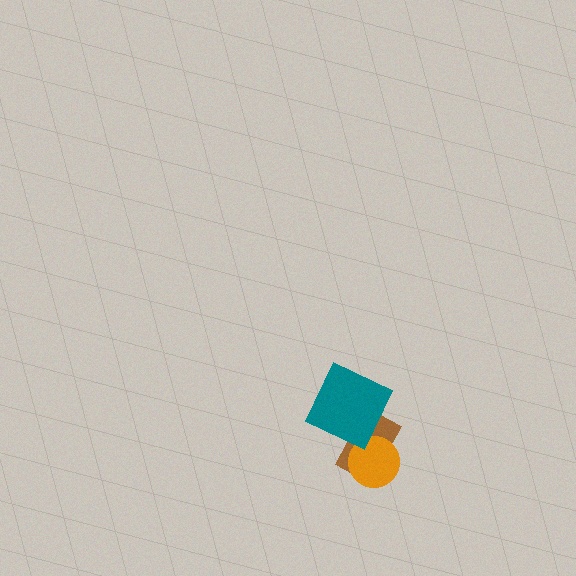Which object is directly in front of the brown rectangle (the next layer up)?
The orange circle is directly in front of the brown rectangle.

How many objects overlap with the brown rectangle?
2 objects overlap with the brown rectangle.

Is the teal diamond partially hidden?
No, no other shape covers it.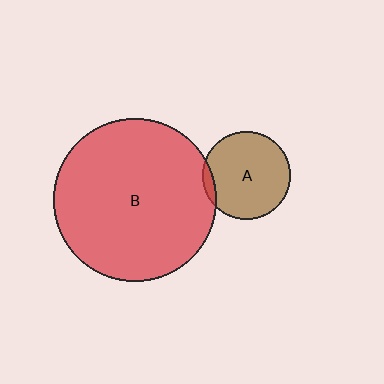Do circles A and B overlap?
Yes.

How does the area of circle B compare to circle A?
Approximately 3.5 times.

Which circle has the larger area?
Circle B (red).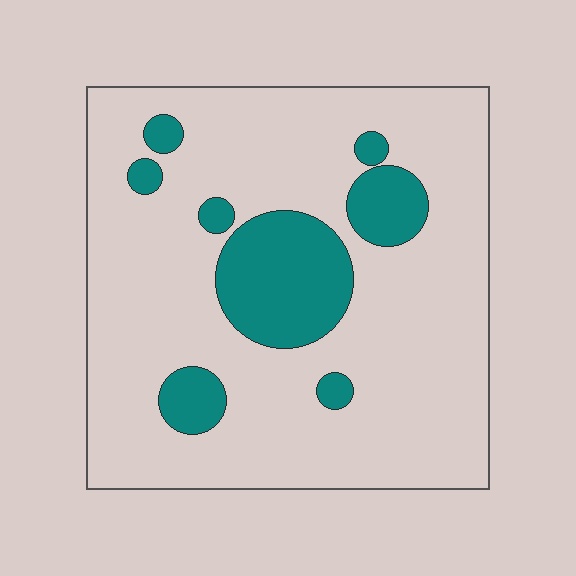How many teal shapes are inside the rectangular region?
8.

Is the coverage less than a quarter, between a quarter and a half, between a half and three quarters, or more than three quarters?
Less than a quarter.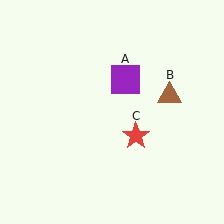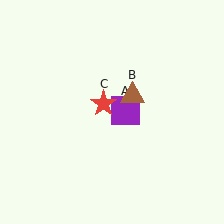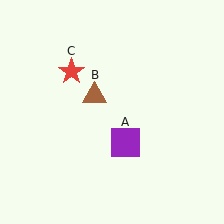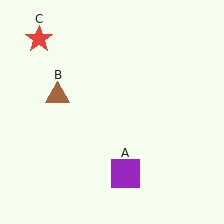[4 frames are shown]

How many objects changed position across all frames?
3 objects changed position: purple square (object A), brown triangle (object B), red star (object C).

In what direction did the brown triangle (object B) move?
The brown triangle (object B) moved left.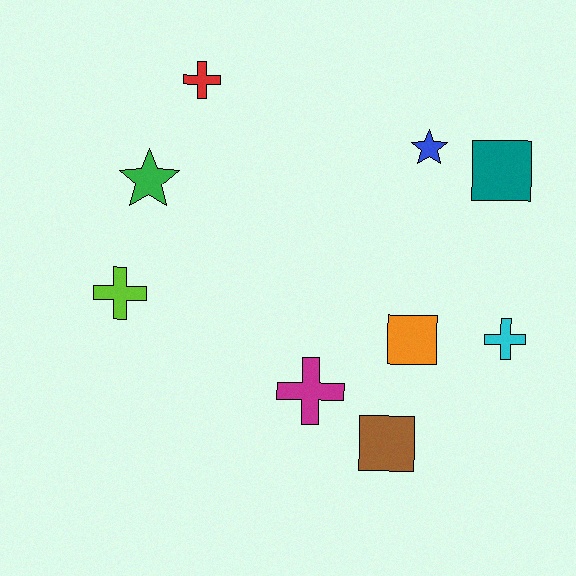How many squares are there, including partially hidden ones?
There are 3 squares.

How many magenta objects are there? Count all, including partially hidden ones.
There is 1 magenta object.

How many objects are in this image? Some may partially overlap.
There are 9 objects.